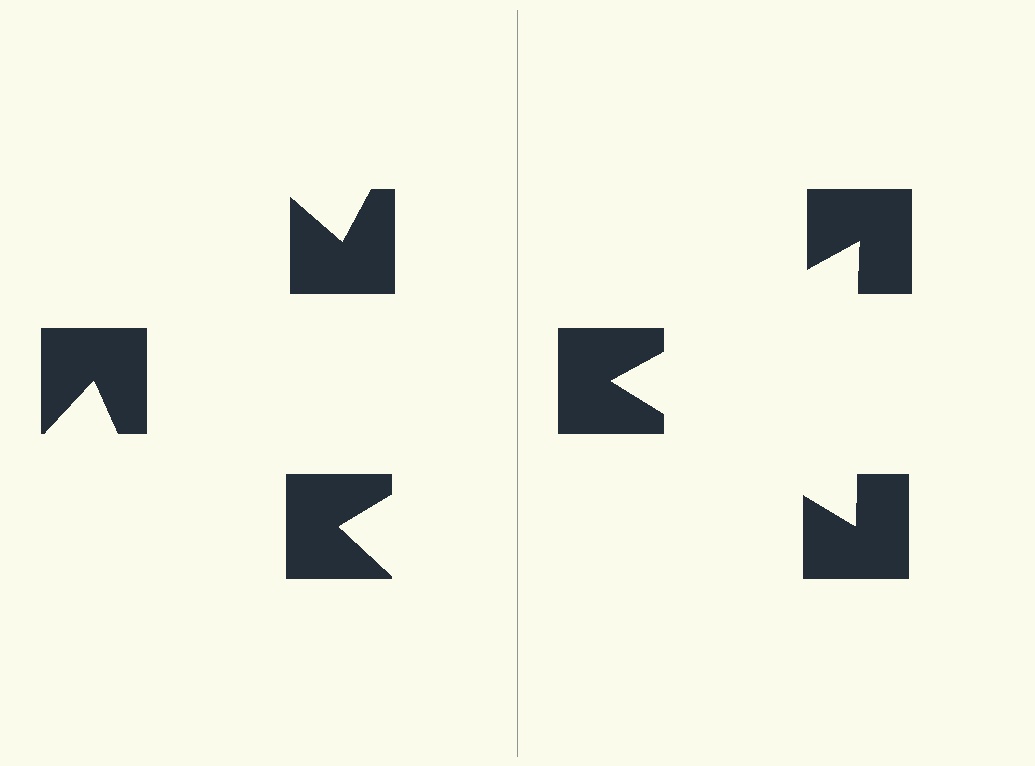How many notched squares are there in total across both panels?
6 — 3 on each side.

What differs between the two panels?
The notched squares are positioned identically on both sides; only the wedge orientations differ. On the right they align to a triangle; on the left they are misaligned.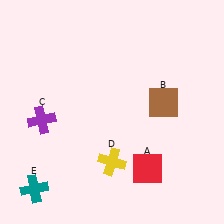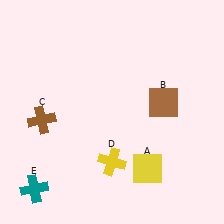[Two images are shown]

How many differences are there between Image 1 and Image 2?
There are 2 differences between the two images.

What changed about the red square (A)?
In Image 1, A is red. In Image 2, it changed to yellow.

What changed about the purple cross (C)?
In Image 1, C is purple. In Image 2, it changed to brown.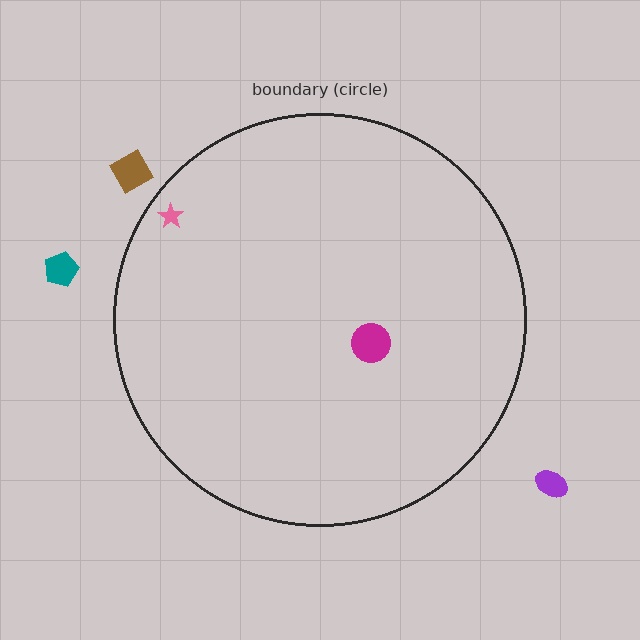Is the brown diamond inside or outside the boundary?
Outside.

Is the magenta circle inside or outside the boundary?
Inside.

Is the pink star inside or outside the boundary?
Inside.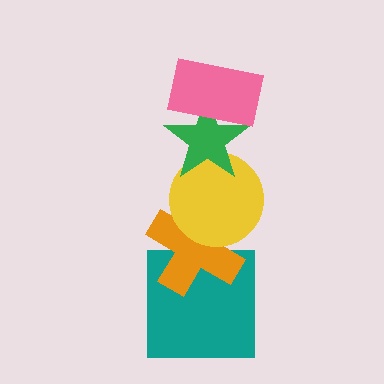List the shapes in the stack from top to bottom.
From top to bottom: the pink rectangle, the green star, the yellow circle, the orange cross, the teal square.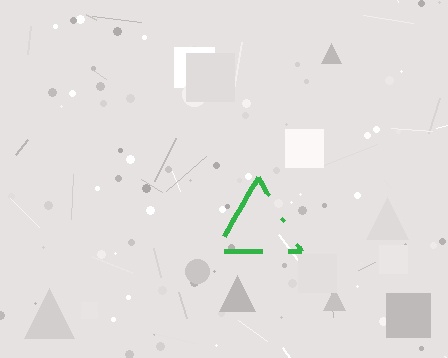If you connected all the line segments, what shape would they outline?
They would outline a triangle.